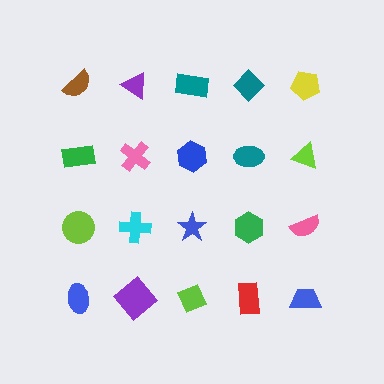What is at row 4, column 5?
A blue trapezoid.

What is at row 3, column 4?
A green hexagon.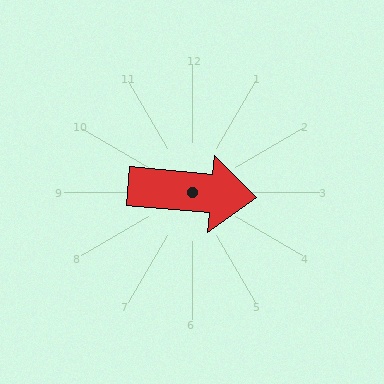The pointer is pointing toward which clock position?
Roughly 3 o'clock.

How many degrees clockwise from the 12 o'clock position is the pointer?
Approximately 95 degrees.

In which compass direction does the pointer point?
East.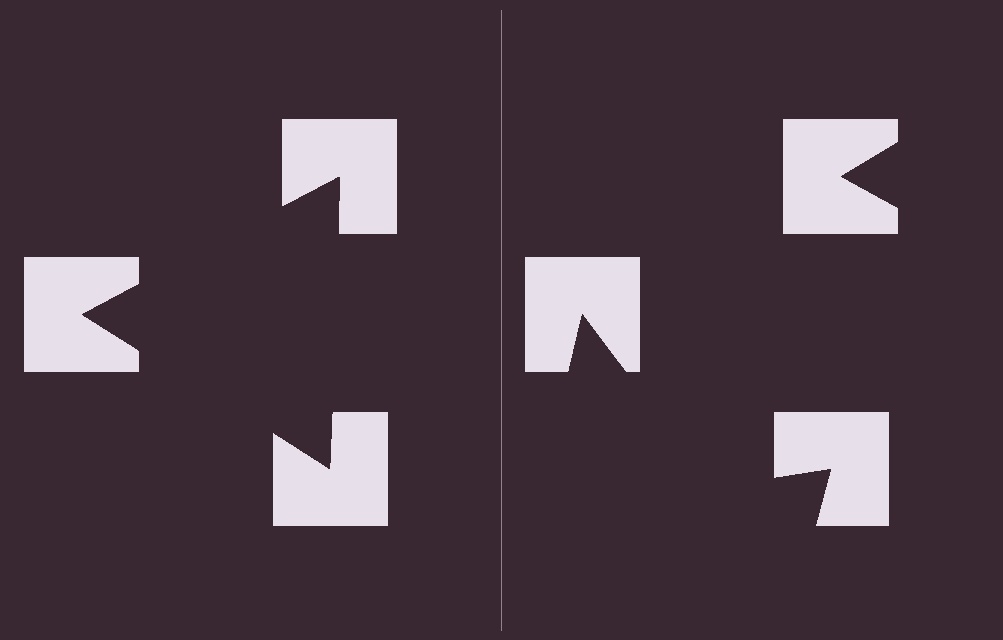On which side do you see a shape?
An illusory triangle appears on the left side. On the right side the wedge cuts are rotated, so no coherent shape forms.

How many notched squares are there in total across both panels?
6 — 3 on each side.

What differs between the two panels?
The notched squares are positioned identically on both sides; only the wedge orientations differ. On the left they align to a triangle; on the right they are misaligned.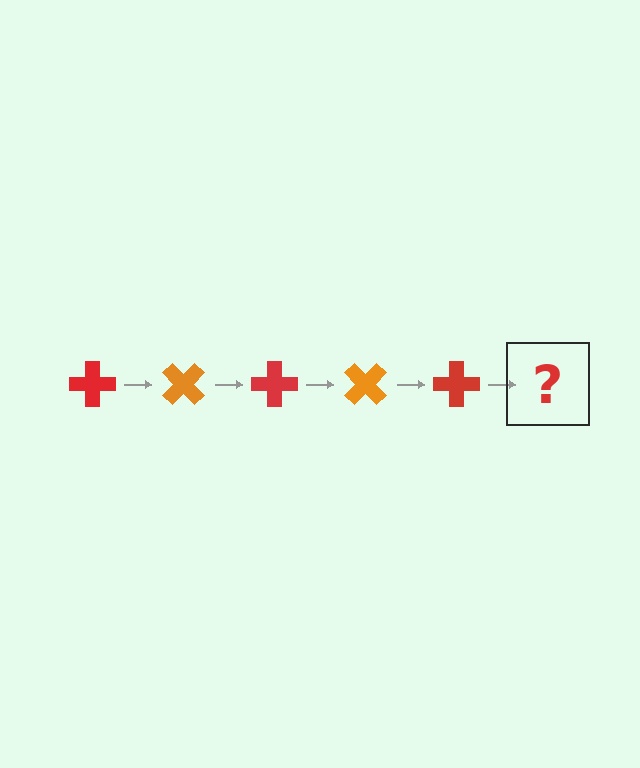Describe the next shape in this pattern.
It should be an orange cross, rotated 225 degrees from the start.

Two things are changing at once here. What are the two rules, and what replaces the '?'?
The two rules are that it rotates 45 degrees each step and the color cycles through red and orange. The '?' should be an orange cross, rotated 225 degrees from the start.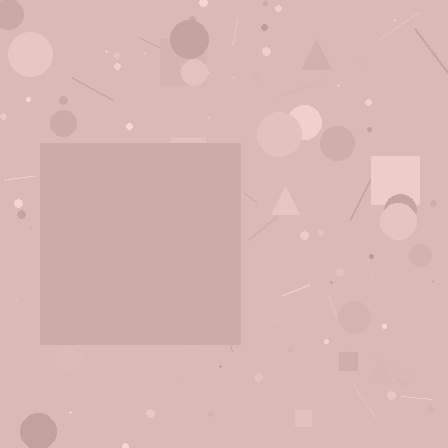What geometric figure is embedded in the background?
A square is embedded in the background.